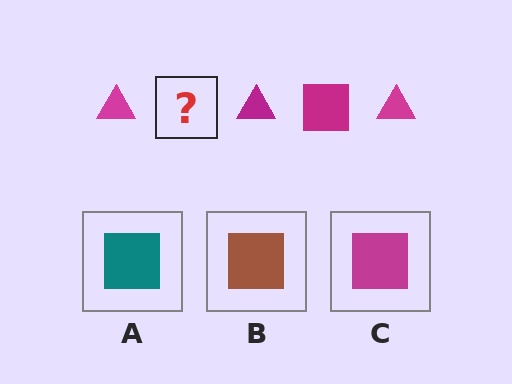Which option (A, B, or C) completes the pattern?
C.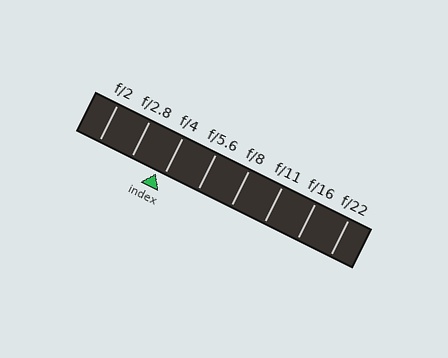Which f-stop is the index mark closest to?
The index mark is closest to f/4.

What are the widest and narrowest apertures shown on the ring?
The widest aperture shown is f/2 and the narrowest is f/22.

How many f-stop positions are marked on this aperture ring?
There are 8 f-stop positions marked.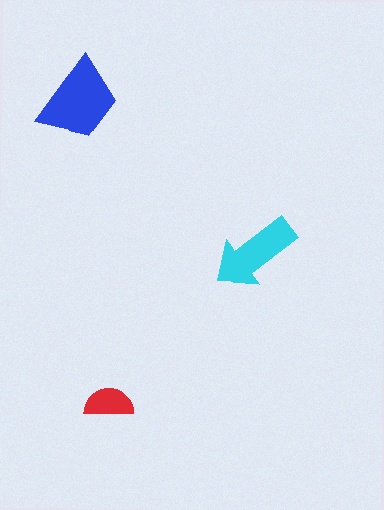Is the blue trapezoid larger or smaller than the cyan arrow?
Larger.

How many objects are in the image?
There are 3 objects in the image.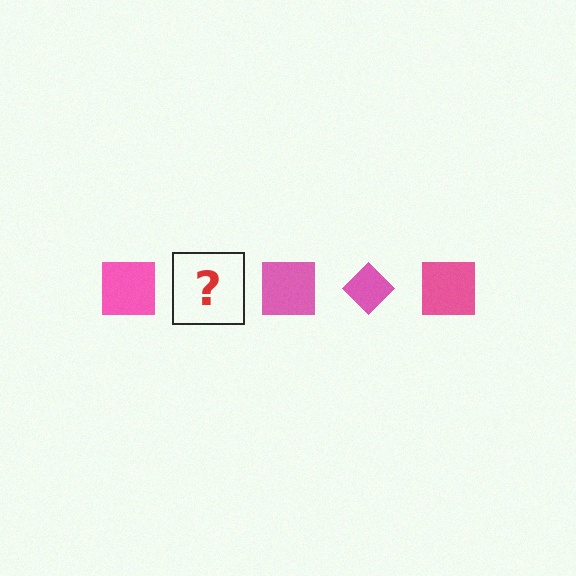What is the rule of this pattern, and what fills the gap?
The rule is that the pattern cycles through square, diamond shapes in pink. The gap should be filled with a pink diamond.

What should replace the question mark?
The question mark should be replaced with a pink diamond.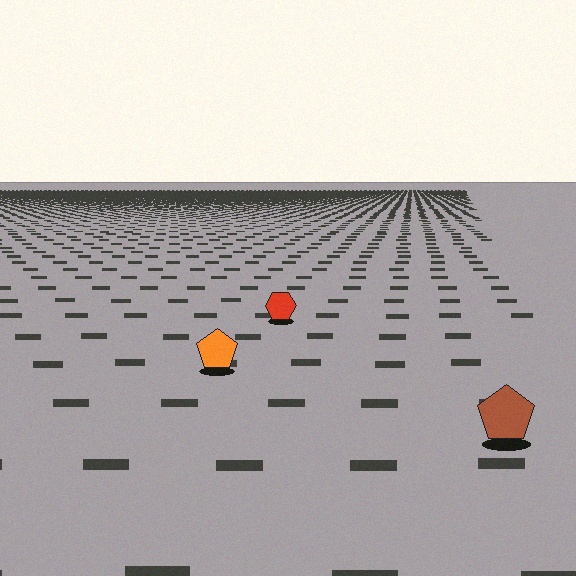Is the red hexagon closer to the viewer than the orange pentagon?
No. The orange pentagon is closer — you can tell from the texture gradient: the ground texture is coarser near it.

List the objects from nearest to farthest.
From nearest to farthest: the brown pentagon, the orange pentagon, the red hexagon.